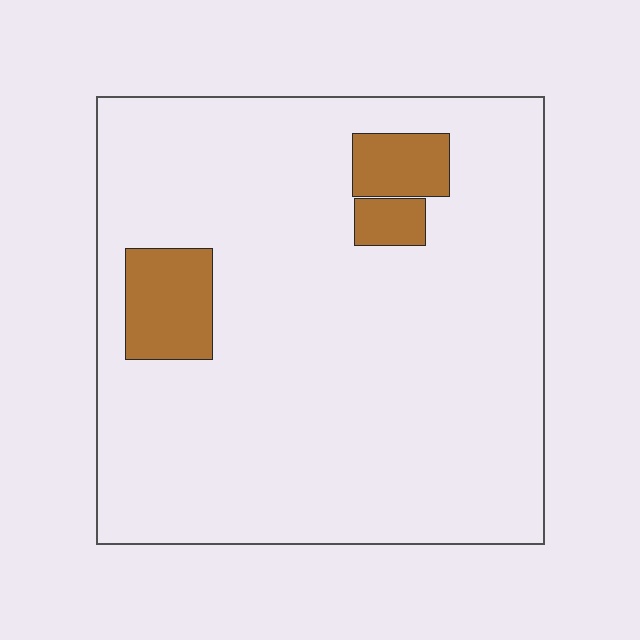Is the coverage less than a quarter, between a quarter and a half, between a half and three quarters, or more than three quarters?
Less than a quarter.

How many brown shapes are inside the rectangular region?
3.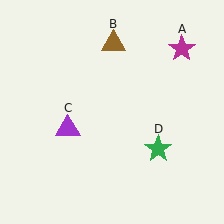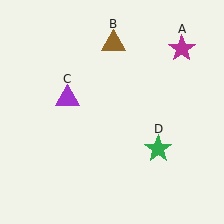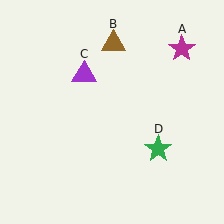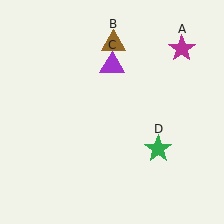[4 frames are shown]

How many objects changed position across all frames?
1 object changed position: purple triangle (object C).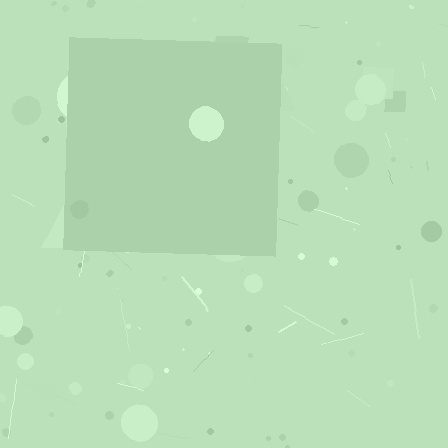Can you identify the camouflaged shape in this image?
The camouflaged shape is a square.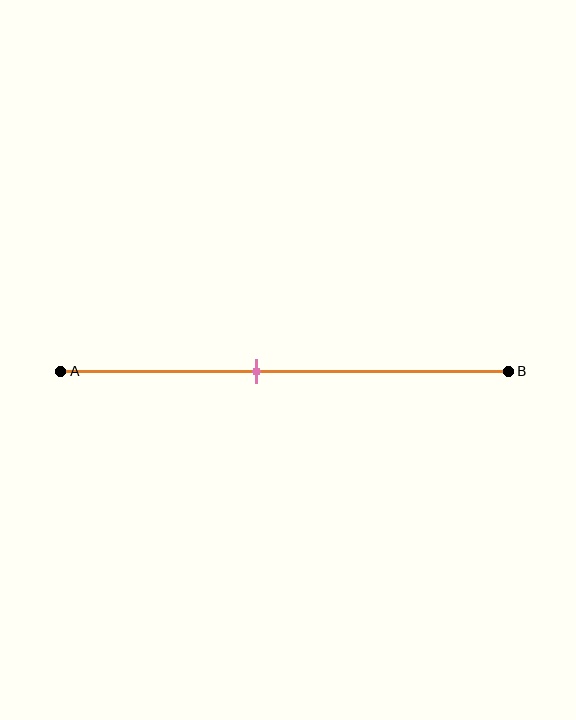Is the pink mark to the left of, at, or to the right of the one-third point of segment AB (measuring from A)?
The pink mark is to the right of the one-third point of segment AB.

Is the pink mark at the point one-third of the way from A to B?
No, the mark is at about 45% from A, not at the 33% one-third point.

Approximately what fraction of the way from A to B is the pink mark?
The pink mark is approximately 45% of the way from A to B.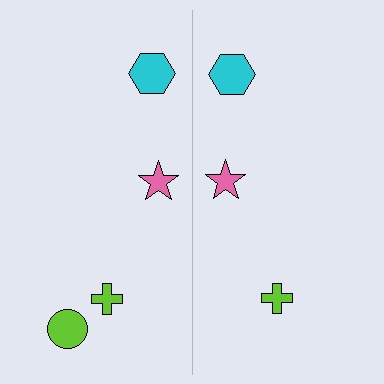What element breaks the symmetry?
A lime circle is missing from the right side.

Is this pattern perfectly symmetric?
No, the pattern is not perfectly symmetric. A lime circle is missing from the right side.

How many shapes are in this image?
There are 7 shapes in this image.